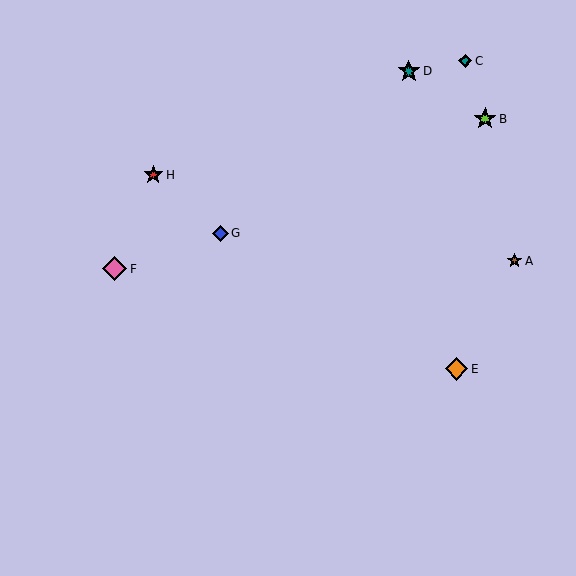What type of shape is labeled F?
Shape F is a pink diamond.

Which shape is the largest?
The pink diamond (labeled F) is the largest.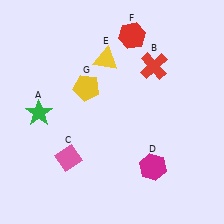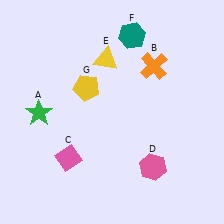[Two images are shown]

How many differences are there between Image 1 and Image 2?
There are 3 differences between the two images.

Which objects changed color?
B changed from red to orange. D changed from magenta to pink. F changed from red to teal.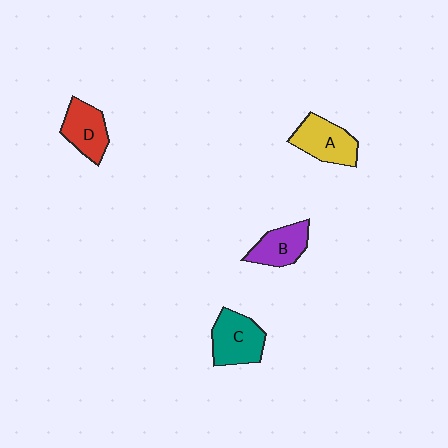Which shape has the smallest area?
Shape B (purple).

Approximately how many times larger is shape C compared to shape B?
Approximately 1.2 times.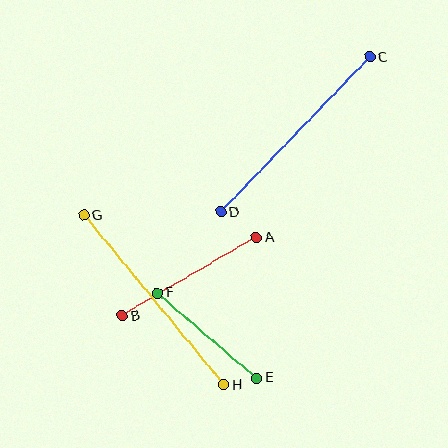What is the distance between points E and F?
The distance is approximately 131 pixels.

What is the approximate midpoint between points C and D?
The midpoint is at approximately (295, 135) pixels.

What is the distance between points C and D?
The distance is approximately 215 pixels.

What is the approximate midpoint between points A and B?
The midpoint is at approximately (189, 277) pixels.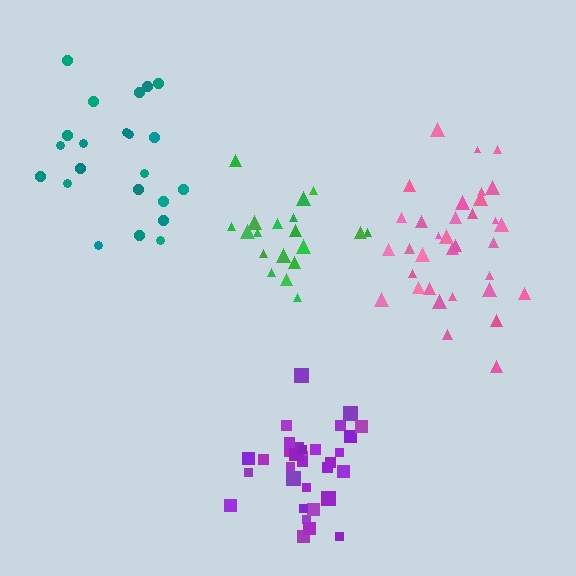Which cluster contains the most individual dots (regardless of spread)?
Pink (34).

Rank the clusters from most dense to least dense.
green, purple, pink, teal.